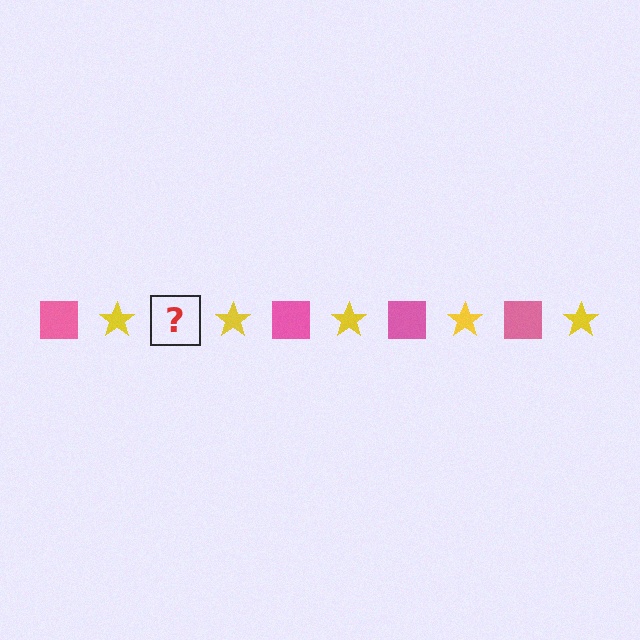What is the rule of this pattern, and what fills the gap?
The rule is that the pattern alternates between pink square and yellow star. The gap should be filled with a pink square.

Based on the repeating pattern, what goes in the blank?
The blank should be a pink square.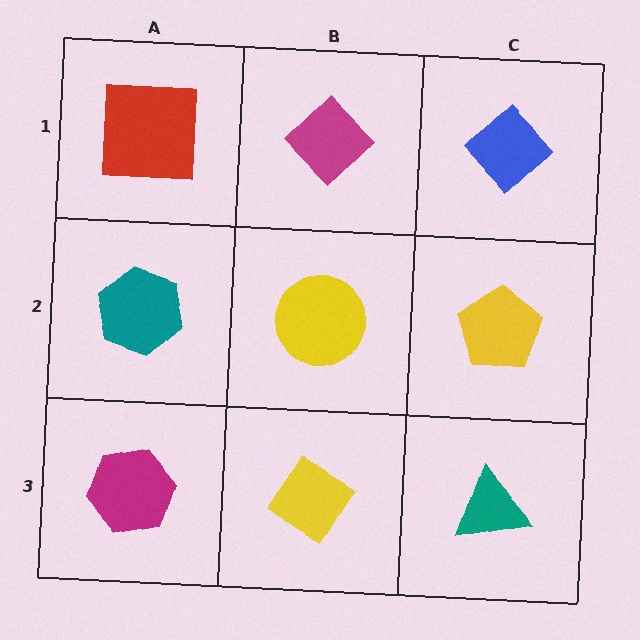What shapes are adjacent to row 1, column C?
A yellow pentagon (row 2, column C), a magenta diamond (row 1, column B).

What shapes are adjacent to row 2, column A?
A red square (row 1, column A), a magenta hexagon (row 3, column A), a yellow circle (row 2, column B).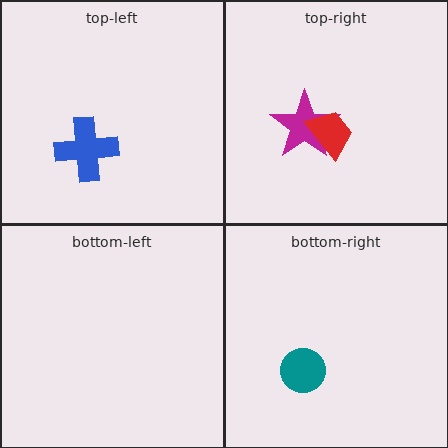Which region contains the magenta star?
The top-right region.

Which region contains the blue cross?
The top-left region.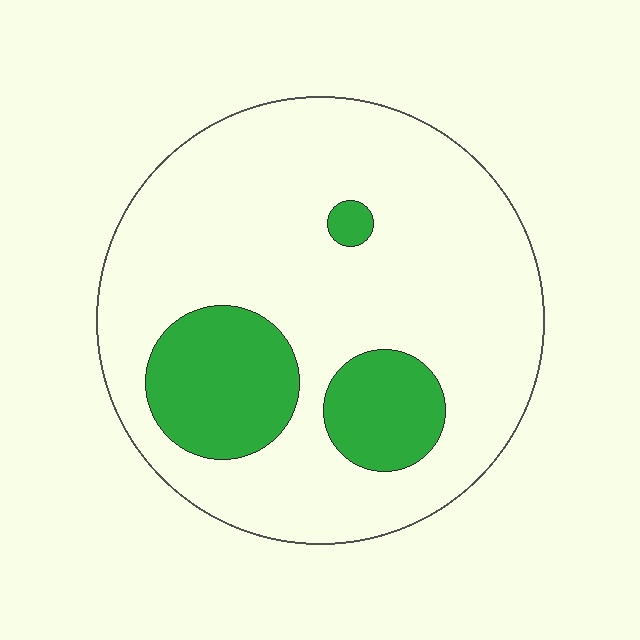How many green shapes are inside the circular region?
3.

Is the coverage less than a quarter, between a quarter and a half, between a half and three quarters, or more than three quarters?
Less than a quarter.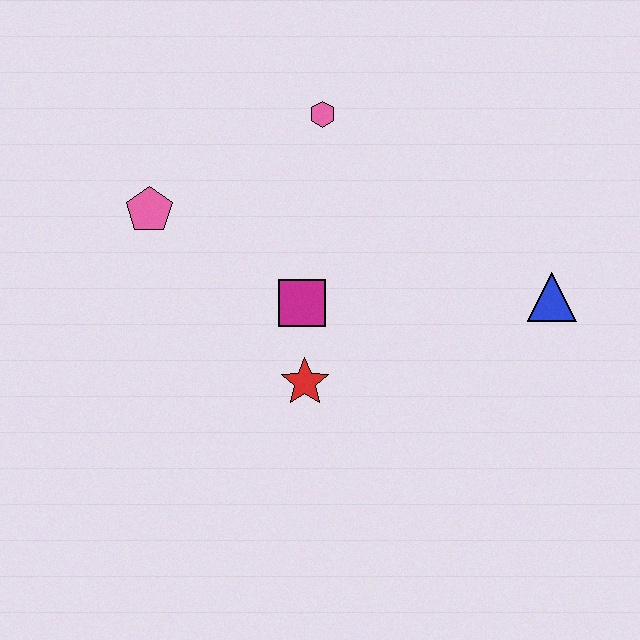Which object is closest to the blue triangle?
The magenta square is closest to the blue triangle.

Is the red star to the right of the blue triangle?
No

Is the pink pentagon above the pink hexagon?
No